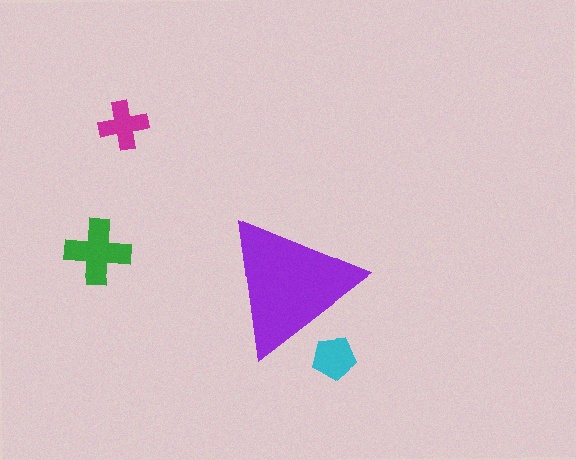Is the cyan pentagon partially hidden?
Yes, the cyan pentagon is partially hidden behind the purple triangle.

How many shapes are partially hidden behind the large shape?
1 shape is partially hidden.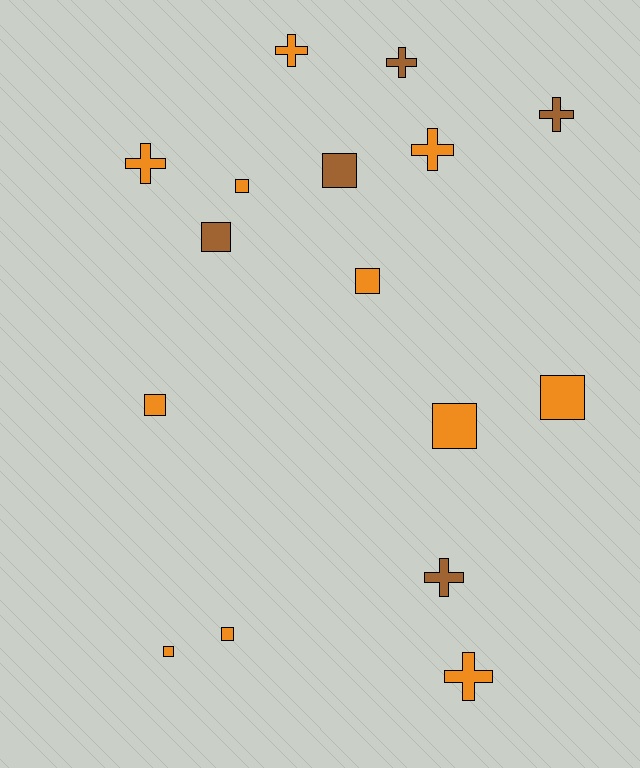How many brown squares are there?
There are 2 brown squares.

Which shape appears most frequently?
Square, with 9 objects.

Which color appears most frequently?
Orange, with 11 objects.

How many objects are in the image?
There are 16 objects.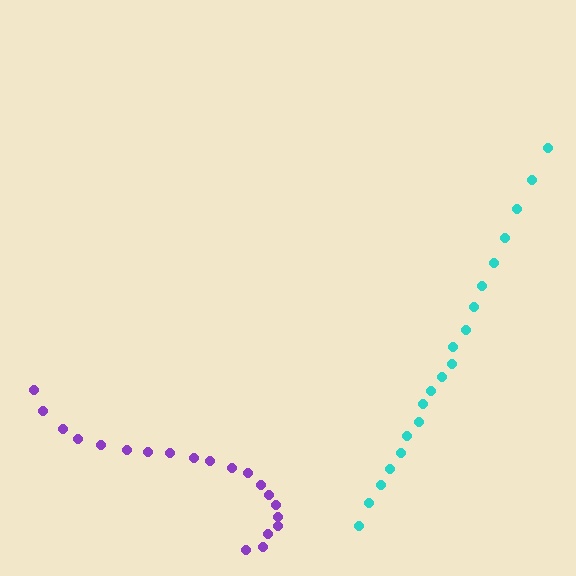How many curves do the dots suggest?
There are 2 distinct paths.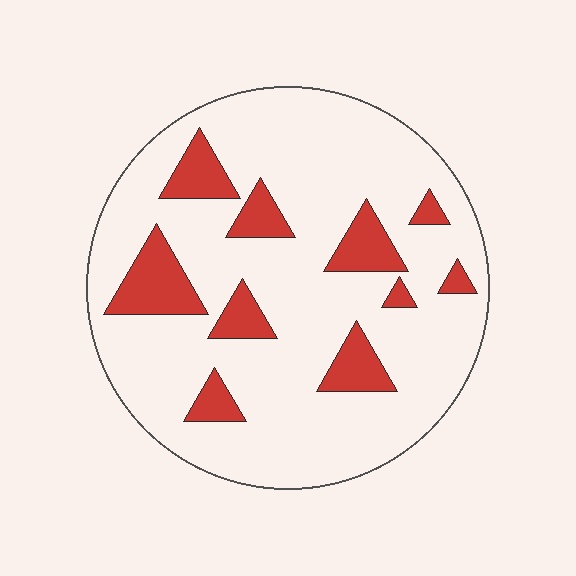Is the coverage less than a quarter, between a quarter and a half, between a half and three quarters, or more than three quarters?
Less than a quarter.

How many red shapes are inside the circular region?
10.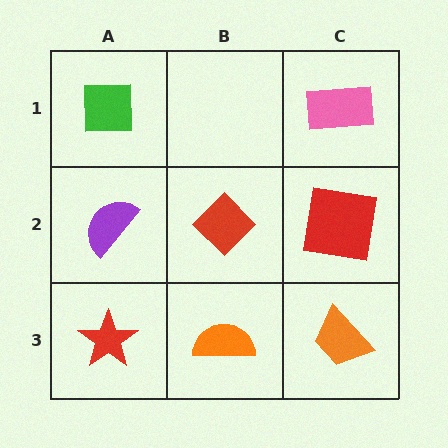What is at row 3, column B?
An orange semicircle.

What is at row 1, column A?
A green square.